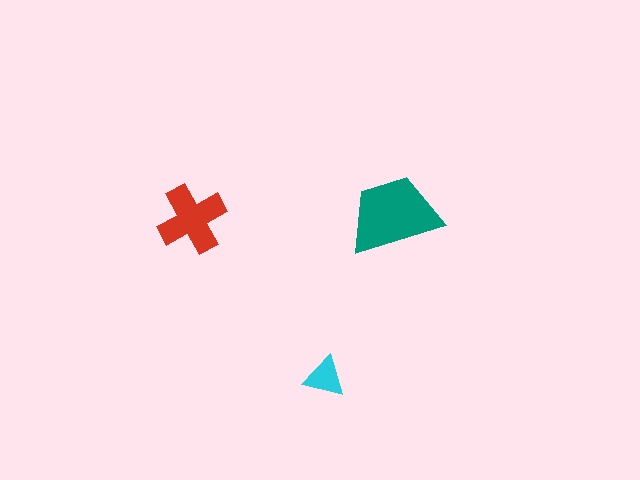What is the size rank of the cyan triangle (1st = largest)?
3rd.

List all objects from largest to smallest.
The teal trapezoid, the red cross, the cyan triangle.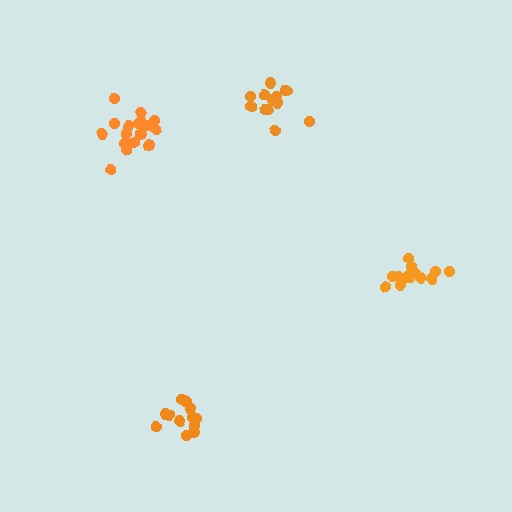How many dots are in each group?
Group 1: 13 dots, Group 2: 13 dots, Group 3: 14 dots, Group 4: 17 dots (57 total).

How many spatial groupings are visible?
There are 4 spatial groupings.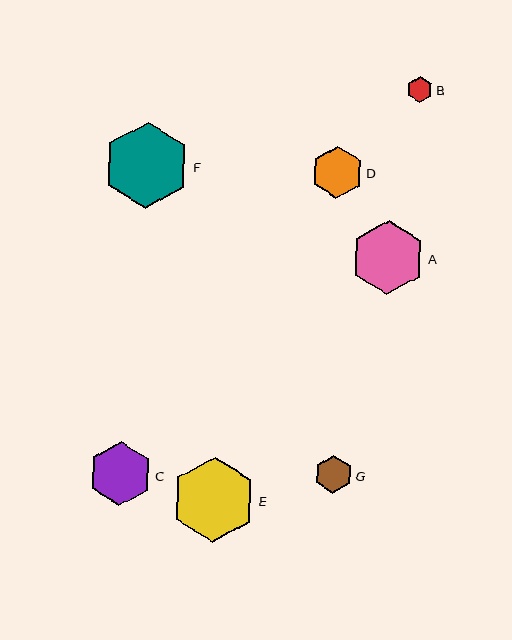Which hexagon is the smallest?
Hexagon B is the smallest with a size of approximately 26 pixels.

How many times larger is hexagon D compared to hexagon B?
Hexagon D is approximately 2.0 times the size of hexagon B.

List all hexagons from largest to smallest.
From largest to smallest: F, E, A, C, D, G, B.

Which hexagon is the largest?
Hexagon F is the largest with a size of approximately 86 pixels.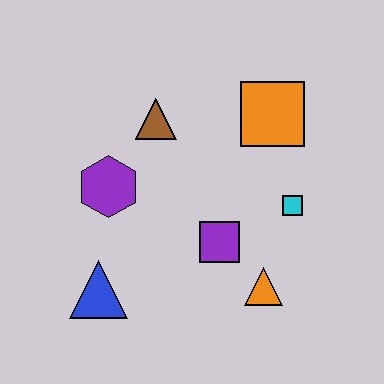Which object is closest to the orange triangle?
The purple square is closest to the orange triangle.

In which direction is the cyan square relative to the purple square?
The cyan square is to the right of the purple square.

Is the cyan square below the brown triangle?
Yes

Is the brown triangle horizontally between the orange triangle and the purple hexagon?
Yes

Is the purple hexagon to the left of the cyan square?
Yes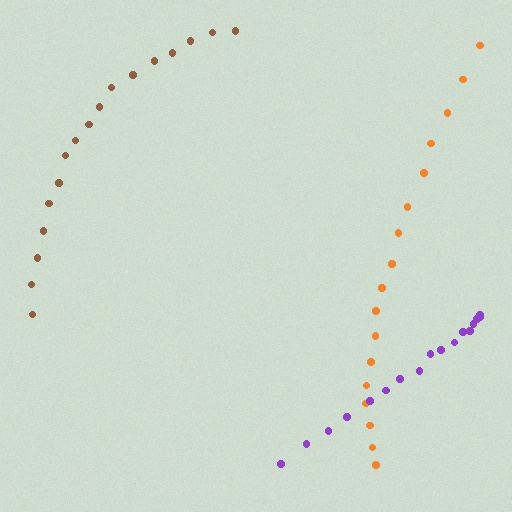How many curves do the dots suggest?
There are 3 distinct paths.